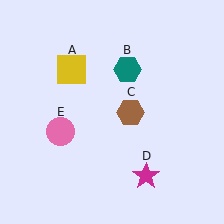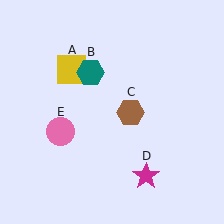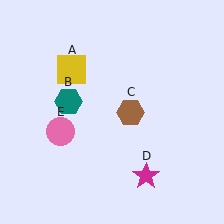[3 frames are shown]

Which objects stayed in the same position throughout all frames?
Yellow square (object A) and brown hexagon (object C) and magenta star (object D) and pink circle (object E) remained stationary.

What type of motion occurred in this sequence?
The teal hexagon (object B) rotated counterclockwise around the center of the scene.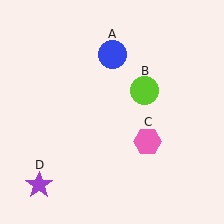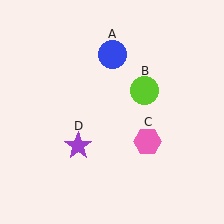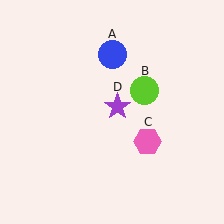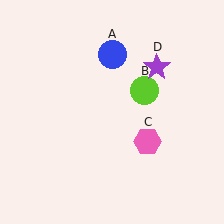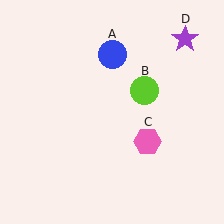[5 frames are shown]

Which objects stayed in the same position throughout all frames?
Blue circle (object A) and lime circle (object B) and pink hexagon (object C) remained stationary.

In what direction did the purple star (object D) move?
The purple star (object D) moved up and to the right.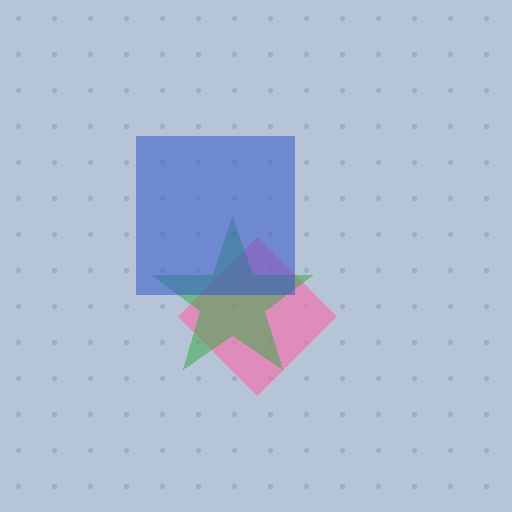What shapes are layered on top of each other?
The layered shapes are: a pink diamond, a green star, a blue square.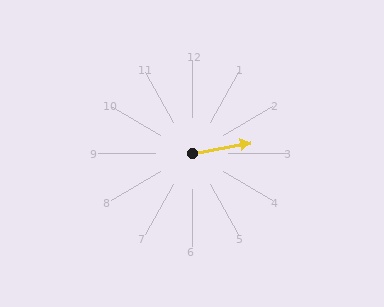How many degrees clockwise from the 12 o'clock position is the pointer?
Approximately 79 degrees.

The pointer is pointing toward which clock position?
Roughly 3 o'clock.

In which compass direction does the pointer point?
East.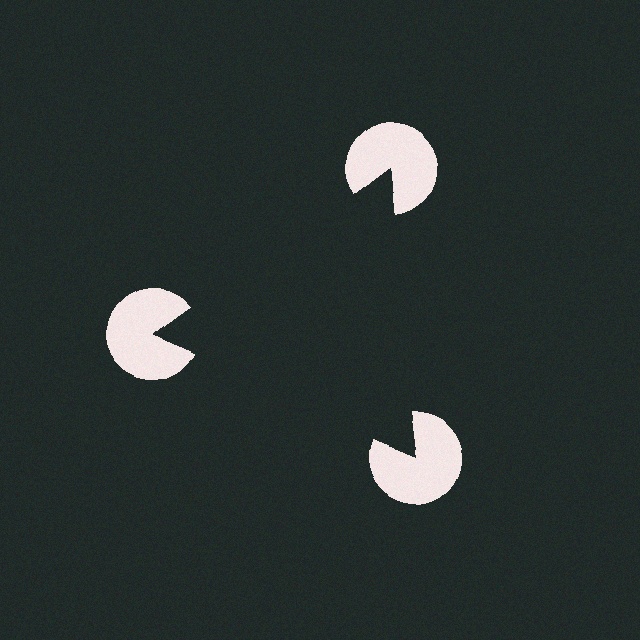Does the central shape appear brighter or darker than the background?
It typically appears slightly darker than the background, even though no actual brightness change is drawn.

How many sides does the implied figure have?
3 sides.